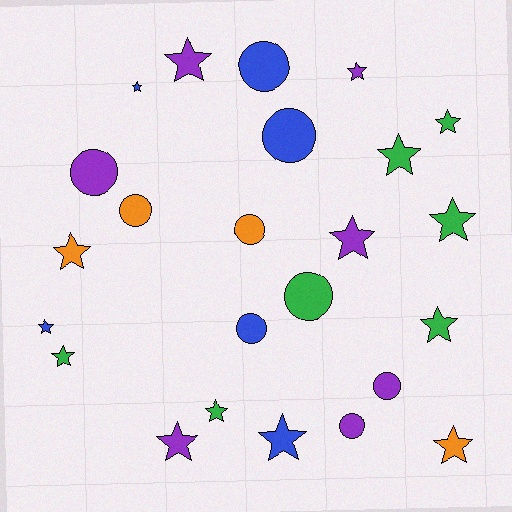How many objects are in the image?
There are 24 objects.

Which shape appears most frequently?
Star, with 15 objects.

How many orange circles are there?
There are 2 orange circles.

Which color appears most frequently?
Green, with 7 objects.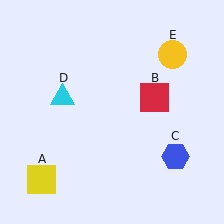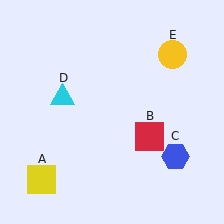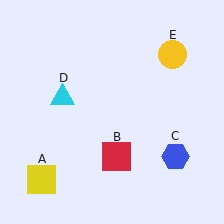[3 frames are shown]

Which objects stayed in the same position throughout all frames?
Yellow square (object A) and blue hexagon (object C) and cyan triangle (object D) and yellow circle (object E) remained stationary.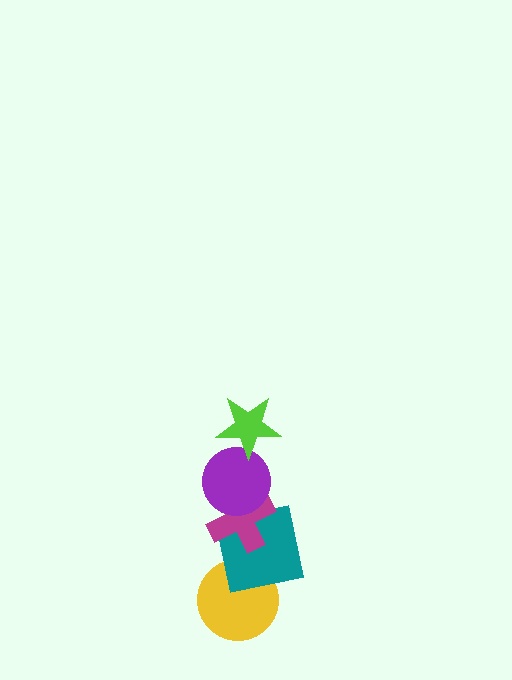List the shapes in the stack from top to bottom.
From top to bottom: the lime star, the purple circle, the magenta cross, the teal square, the yellow circle.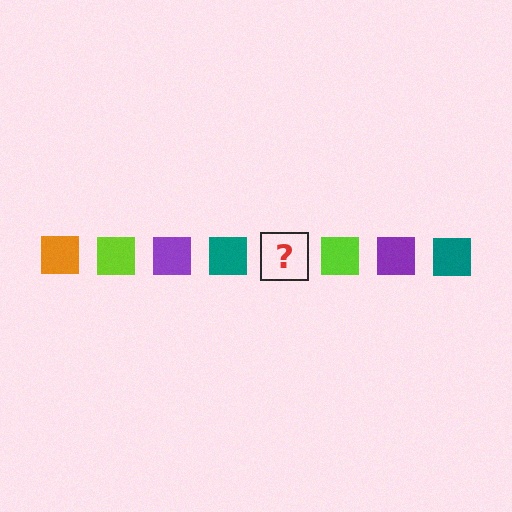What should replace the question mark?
The question mark should be replaced with an orange square.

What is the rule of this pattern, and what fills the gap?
The rule is that the pattern cycles through orange, lime, purple, teal squares. The gap should be filled with an orange square.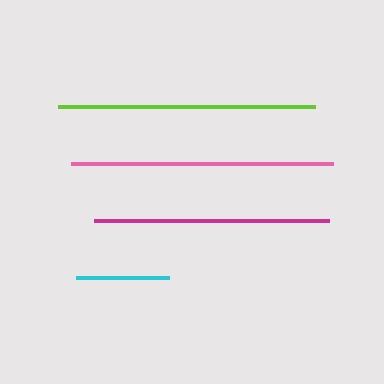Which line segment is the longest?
The pink line is the longest at approximately 262 pixels.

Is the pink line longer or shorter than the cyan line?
The pink line is longer than the cyan line.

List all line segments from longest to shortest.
From longest to shortest: pink, lime, magenta, cyan.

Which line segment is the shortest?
The cyan line is the shortest at approximately 93 pixels.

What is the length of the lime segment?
The lime segment is approximately 258 pixels long.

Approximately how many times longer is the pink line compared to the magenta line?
The pink line is approximately 1.1 times the length of the magenta line.